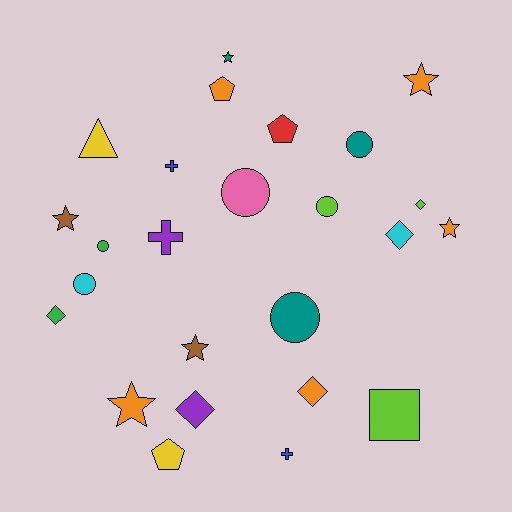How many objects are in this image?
There are 25 objects.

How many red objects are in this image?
There is 1 red object.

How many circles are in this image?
There are 6 circles.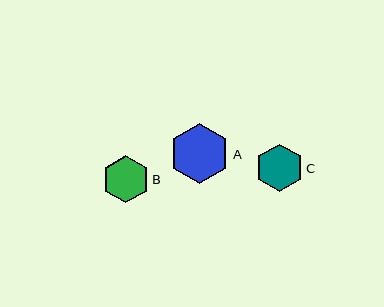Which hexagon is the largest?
Hexagon A is the largest with a size of approximately 61 pixels.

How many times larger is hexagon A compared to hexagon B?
Hexagon A is approximately 1.3 times the size of hexagon B.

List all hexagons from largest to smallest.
From largest to smallest: A, C, B.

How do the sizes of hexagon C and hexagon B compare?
Hexagon C and hexagon B are approximately the same size.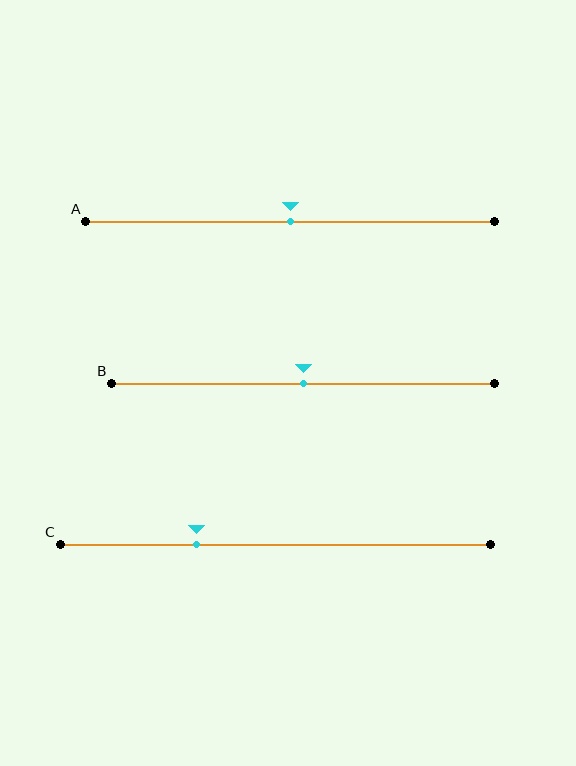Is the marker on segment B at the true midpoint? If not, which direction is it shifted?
Yes, the marker on segment B is at the true midpoint.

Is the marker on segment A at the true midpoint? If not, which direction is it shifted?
Yes, the marker on segment A is at the true midpoint.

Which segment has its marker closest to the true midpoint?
Segment A has its marker closest to the true midpoint.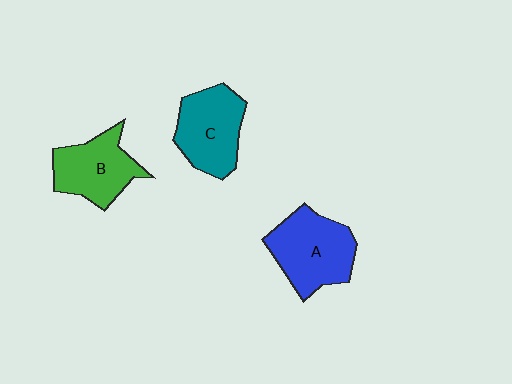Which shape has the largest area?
Shape A (blue).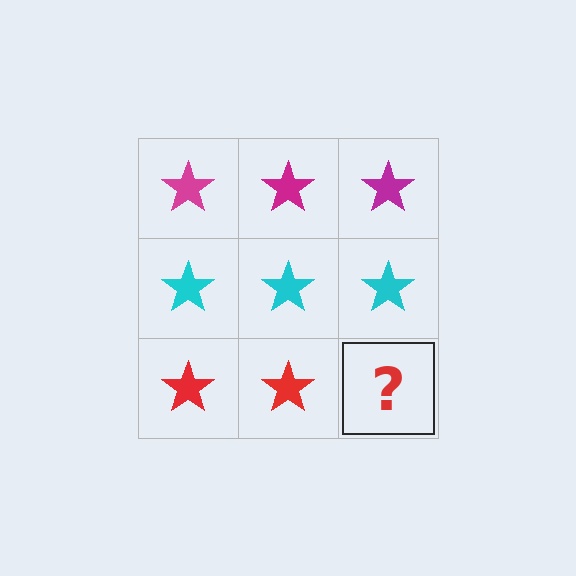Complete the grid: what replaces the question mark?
The question mark should be replaced with a red star.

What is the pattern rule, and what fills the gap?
The rule is that each row has a consistent color. The gap should be filled with a red star.